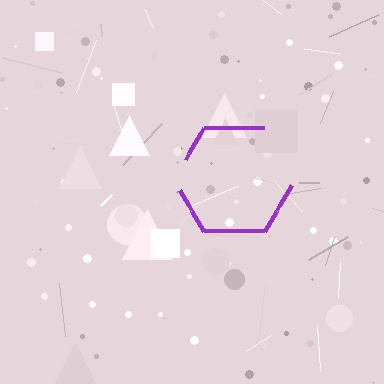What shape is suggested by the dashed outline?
The dashed outline suggests a hexagon.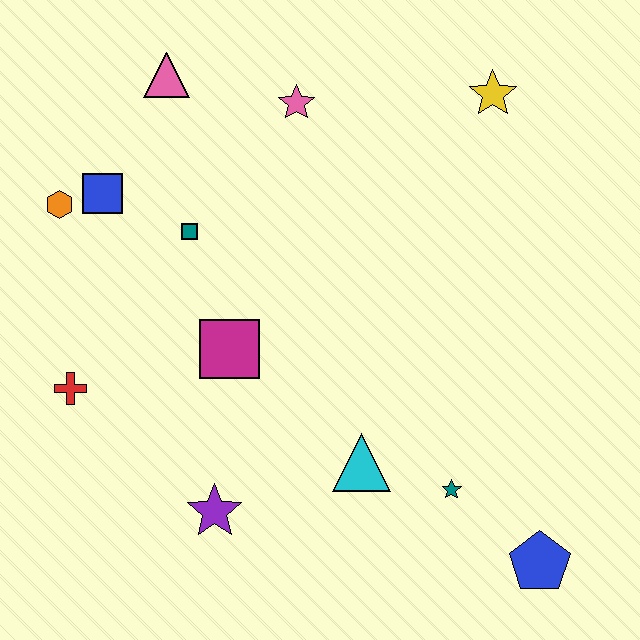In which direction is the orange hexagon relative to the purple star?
The orange hexagon is above the purple star.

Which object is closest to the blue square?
The orange hexagon is closest to the blue square.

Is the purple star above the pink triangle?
No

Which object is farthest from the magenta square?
The blue pentagon is farthest from the magenta square.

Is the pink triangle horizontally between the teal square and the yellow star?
No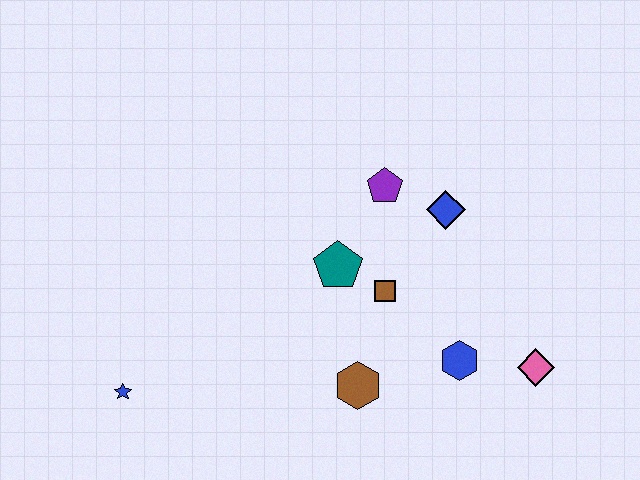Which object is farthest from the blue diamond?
The blue star is farthest from the blue diamond.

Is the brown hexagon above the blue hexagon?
No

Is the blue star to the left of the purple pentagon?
Yes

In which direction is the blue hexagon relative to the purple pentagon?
The blue hexagon is below the purple pentagon.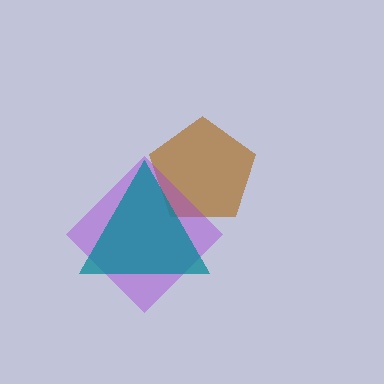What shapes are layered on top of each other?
The layered shapes are: a brown pentagon, a purple diamond, a teal triangle.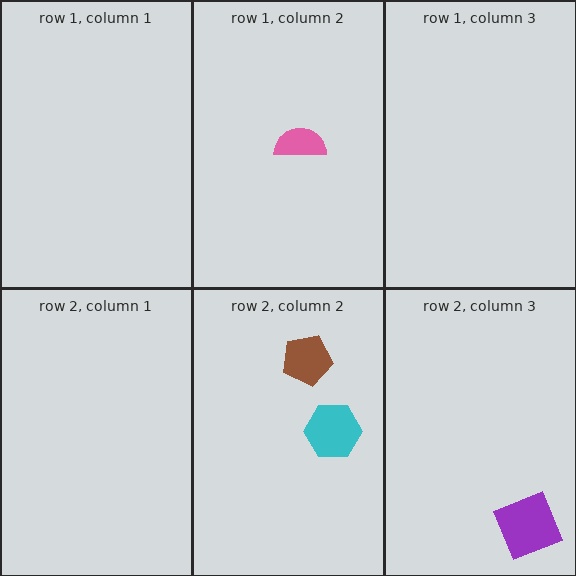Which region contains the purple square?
The row 2, column 3 region.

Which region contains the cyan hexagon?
The row 2, column 2 region.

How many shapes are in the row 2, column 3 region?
1.